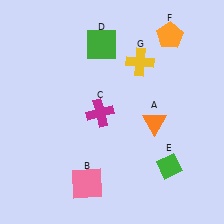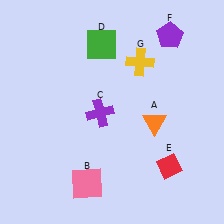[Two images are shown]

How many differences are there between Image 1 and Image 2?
There are 3 differences between the two images.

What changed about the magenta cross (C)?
In Image 1, C is magenta. In Image 2, it changed to purple.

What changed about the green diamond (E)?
In Image 1, E is green. In Image 2, it changed to red.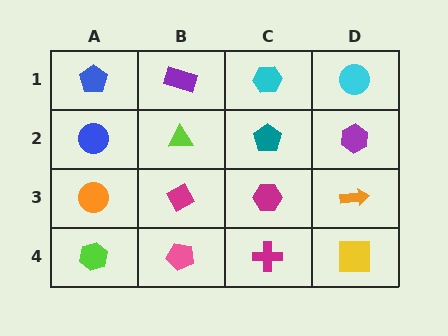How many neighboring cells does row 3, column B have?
4.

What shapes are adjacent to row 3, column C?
A teal pentagon (row 2, column C), a magenta cross (row 4, column C), a magenta diamond (row 3, column B), an orange arrow (row 3, column D).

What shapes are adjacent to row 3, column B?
A lime triangle (row 2, column B), a pink pentagon (row 4, column B), an orange circle (row 3, column A), a magenta hexagon (row 3, column C).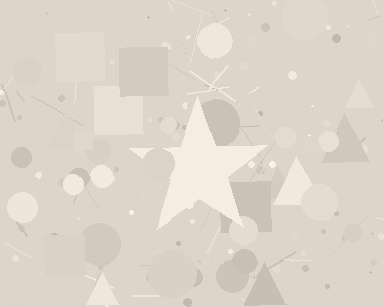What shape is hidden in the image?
A star is hidden in the image.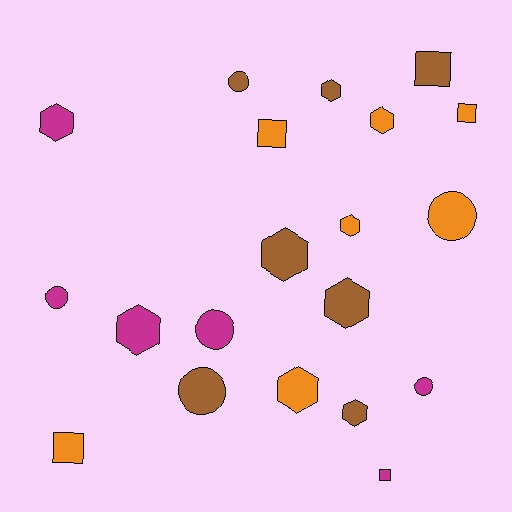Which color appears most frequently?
Orange, with 7 objects.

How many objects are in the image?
There are 20 objects.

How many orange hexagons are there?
There are 3 orange hexagons.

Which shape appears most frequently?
Hexagon, with 9 objects.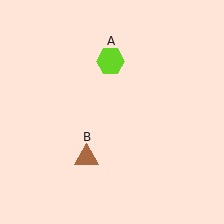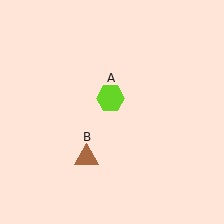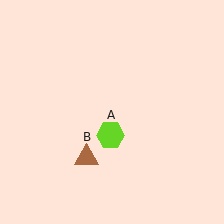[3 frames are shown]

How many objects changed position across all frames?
1 object changed position: lime hexagon (object A).